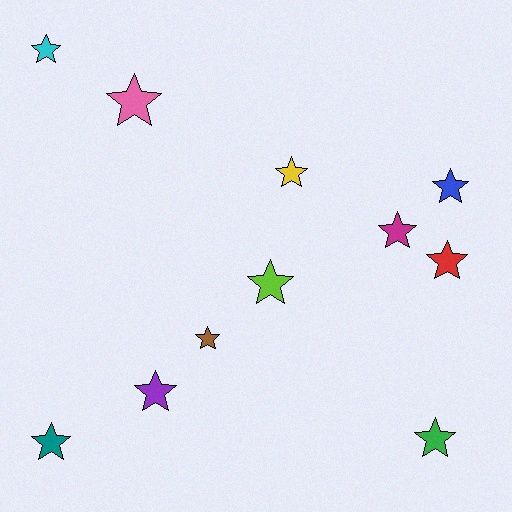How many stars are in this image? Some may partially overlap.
There are 11 stars.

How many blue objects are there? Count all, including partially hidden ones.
There is 1 blue object.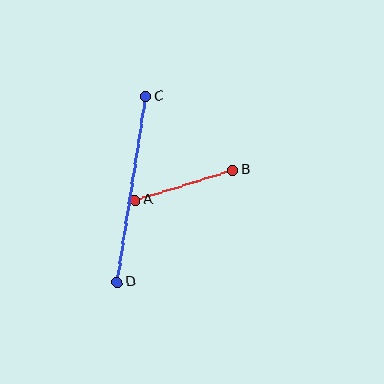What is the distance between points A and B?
The distance is approximately 102 pixels.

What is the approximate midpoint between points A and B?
The midpoint is at approximately (184, 185) pixels.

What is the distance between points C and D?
The distance is approximately 188 pixels.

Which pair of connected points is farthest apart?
Points C and D are farthest apart.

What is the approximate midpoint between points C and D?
The midpoint is at approximately (131, 189) pixels.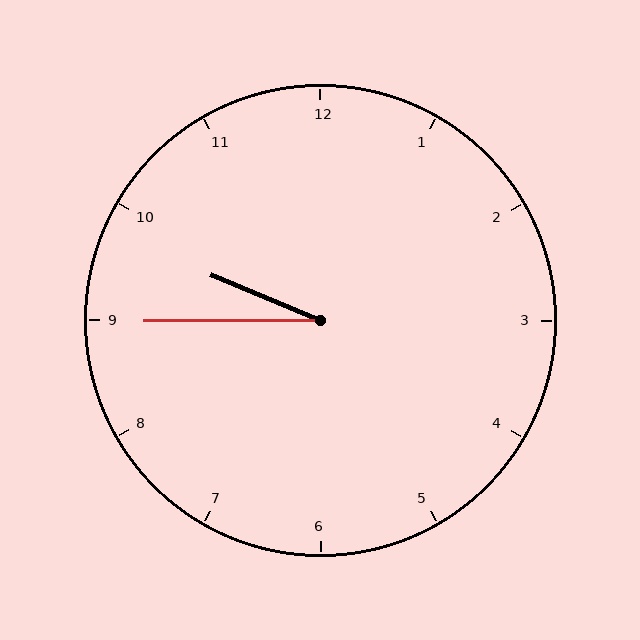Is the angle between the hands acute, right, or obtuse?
It is acute.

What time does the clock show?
9:45.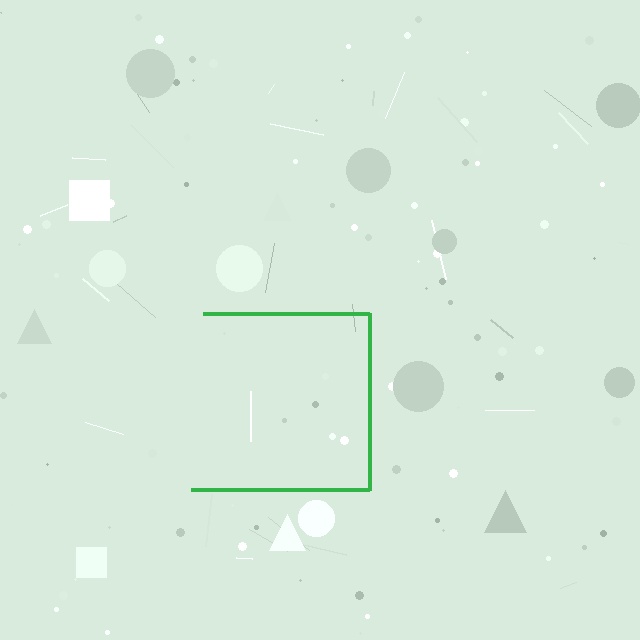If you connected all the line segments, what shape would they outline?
They would outline a square.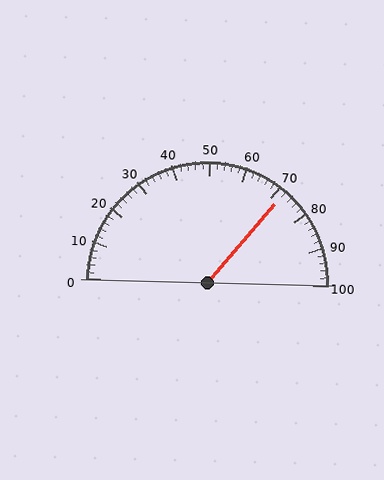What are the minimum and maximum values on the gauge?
The gauge ranges from 0 to 100.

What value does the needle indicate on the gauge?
The needle indicates approximately 72.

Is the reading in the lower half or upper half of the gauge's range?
The reading is in the upper half of the range (0 to 100).